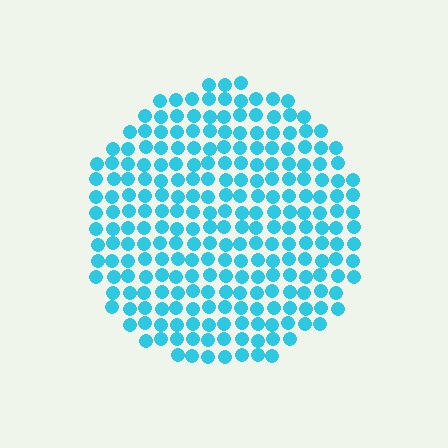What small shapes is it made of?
It is made of small circles.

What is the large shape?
The large shape is a circle.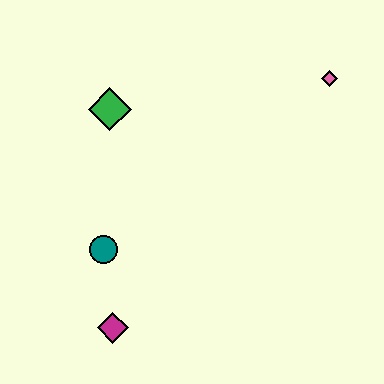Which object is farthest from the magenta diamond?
The pink diamond is farthest from the magenta diamond.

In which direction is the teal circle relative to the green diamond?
The teal circle is below the green diamond.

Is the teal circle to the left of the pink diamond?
Yes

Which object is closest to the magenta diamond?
The teal circle is closest to the magenta diamond.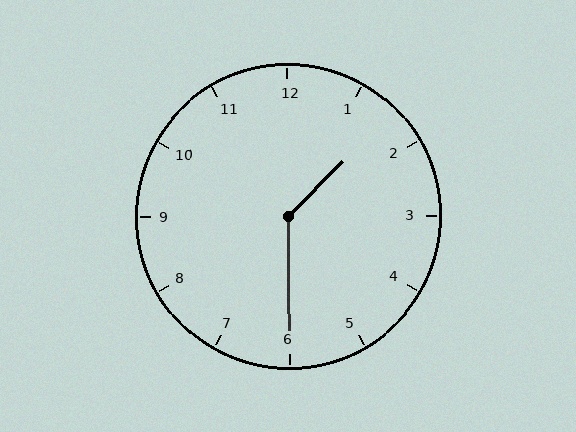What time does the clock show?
1:30.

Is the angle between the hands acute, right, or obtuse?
It is obtuse.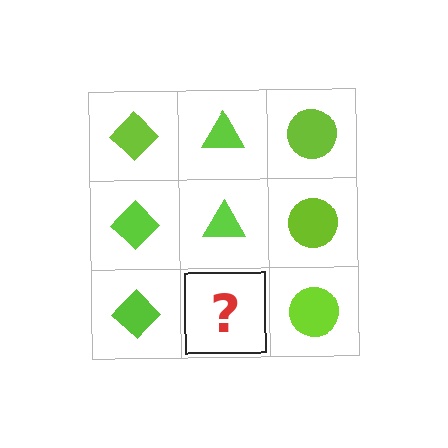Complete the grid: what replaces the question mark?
The question mark should be replaced with a lime triangle.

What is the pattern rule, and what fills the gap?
The rule is that each column has a consistent shape. The gap should be filled with a lime triangle.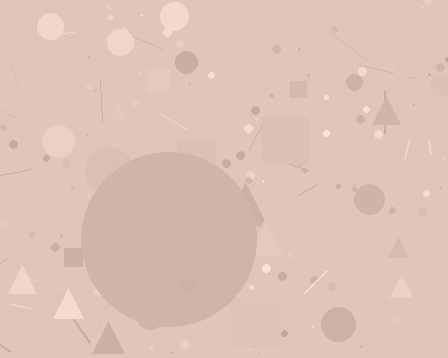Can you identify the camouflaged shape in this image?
The camouflaged shape is a circle.